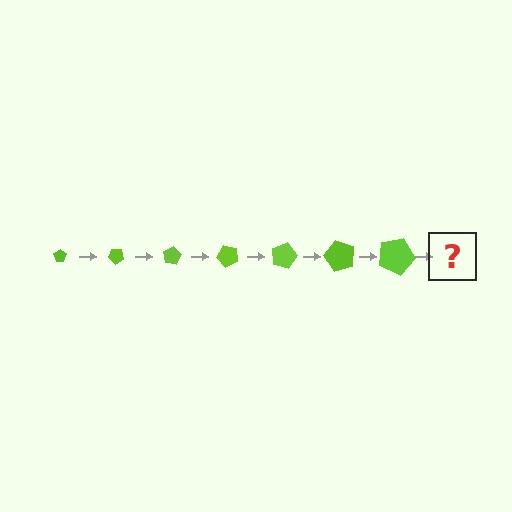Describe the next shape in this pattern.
It should be a pentagon, larger than the previous one and rotated 280 degrees from the start.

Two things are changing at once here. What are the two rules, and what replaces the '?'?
The two rules are that the pentagon grows larger each step and it rotates 40 degrees each step. The '?' should be a pentagon, larger than the previous one and rotated 280 degrees from the start.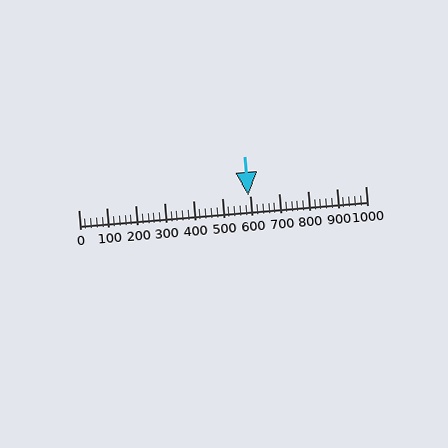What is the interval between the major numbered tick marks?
The major tick marks are spaced 100 units apart.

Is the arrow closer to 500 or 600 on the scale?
The arrow is closer to 600.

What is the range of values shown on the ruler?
The ruler shows values from 0 to 1000.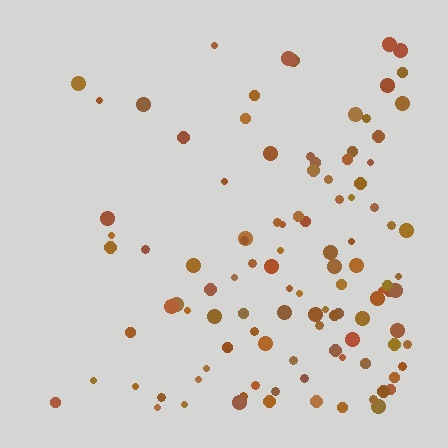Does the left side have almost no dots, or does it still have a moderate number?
Still a moderate number, just noticeably fewer than the right.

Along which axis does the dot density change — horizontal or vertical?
Horizontal.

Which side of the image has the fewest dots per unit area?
The left.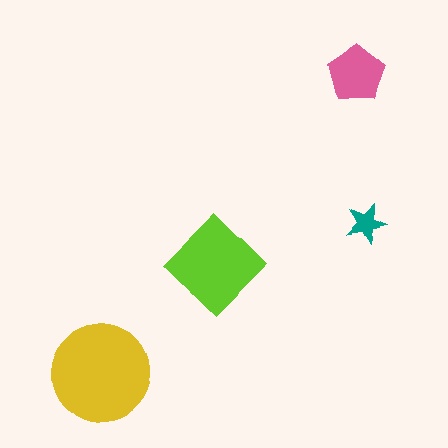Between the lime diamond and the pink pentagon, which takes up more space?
The lime diamond.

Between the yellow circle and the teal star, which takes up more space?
The yellow circle.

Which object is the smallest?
The teal star.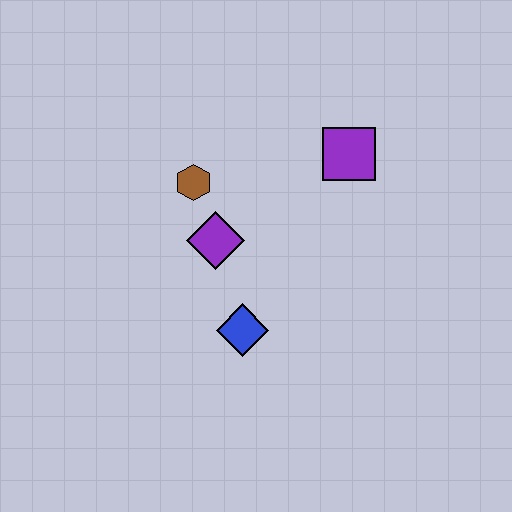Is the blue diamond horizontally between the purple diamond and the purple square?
Yes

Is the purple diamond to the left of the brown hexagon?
No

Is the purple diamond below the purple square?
Yes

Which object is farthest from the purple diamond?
The purple square is farthest from the purple diamond.